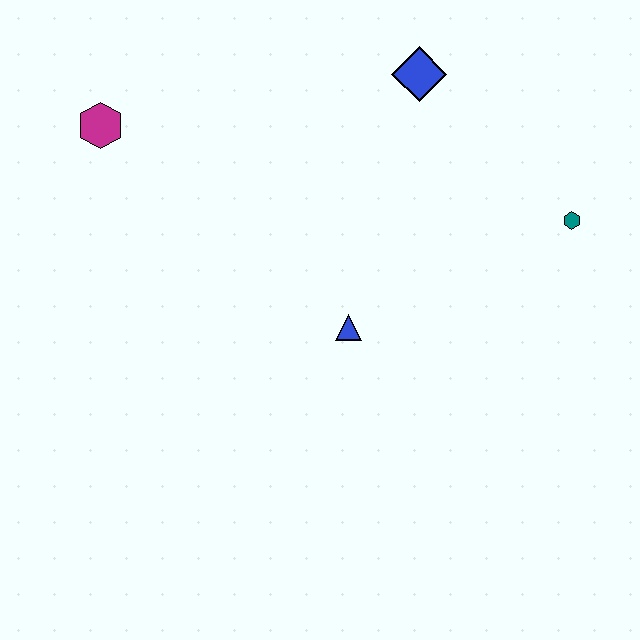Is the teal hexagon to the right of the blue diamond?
Yes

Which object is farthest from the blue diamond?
The magenta hexagon is farthest from the blue diamond.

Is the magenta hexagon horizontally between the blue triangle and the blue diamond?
No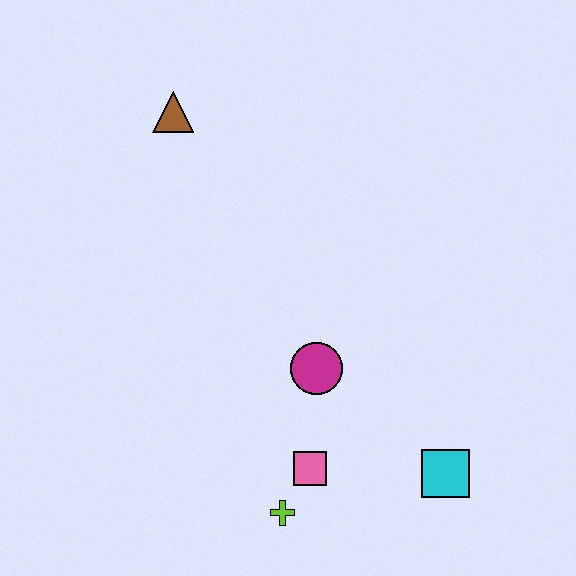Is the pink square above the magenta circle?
No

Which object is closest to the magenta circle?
The pink square is closest to the magenta circle.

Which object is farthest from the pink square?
The brown triangle is farthest from the pink square.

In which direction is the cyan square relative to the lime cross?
The cyan square is to the right of the lime cross.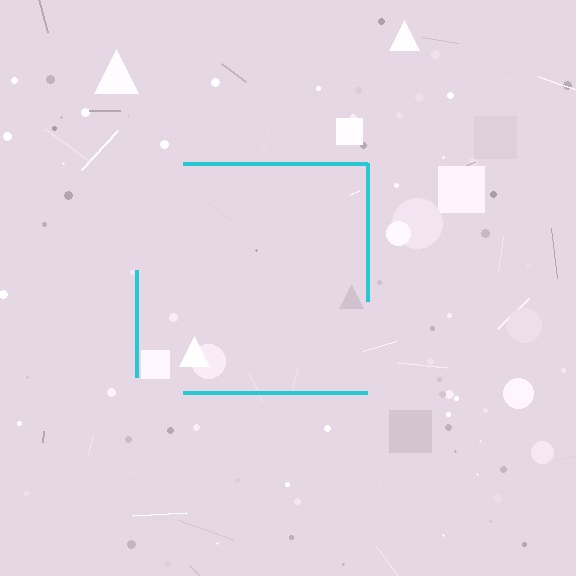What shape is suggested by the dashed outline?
The dashed outline suggests a square.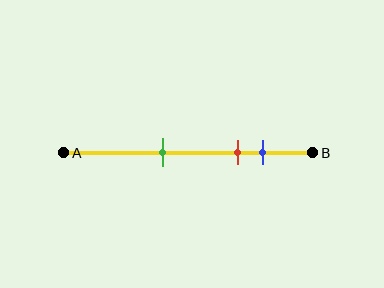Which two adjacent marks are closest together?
The red and blue marks are the closest adjacent pair.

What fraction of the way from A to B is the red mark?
The red mark is approximately 70% (0.7) of the way from A to B.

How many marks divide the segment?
There are 3 marks dividing the segment.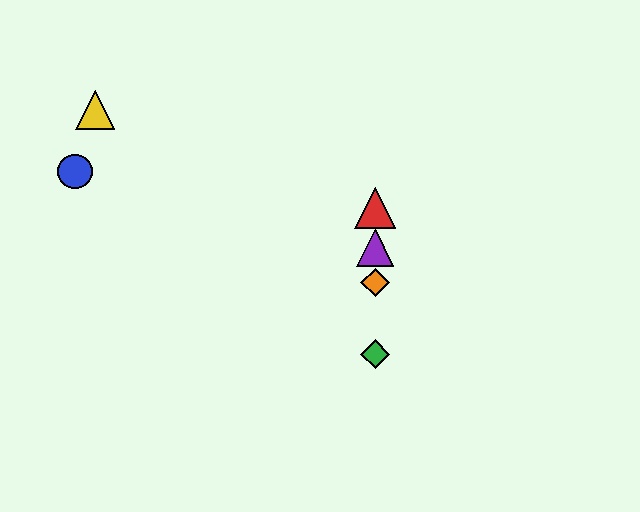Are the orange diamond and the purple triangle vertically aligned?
Yes, both are at x≈375.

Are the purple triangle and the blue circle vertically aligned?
No, the purple triangle is at x≈375 and the blue circle is at x≈75.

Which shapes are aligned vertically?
The red triangle, the green diamond, the purple triangle, the orange diamond are aligned vertically.